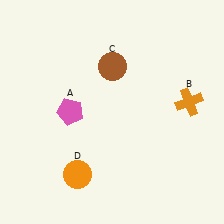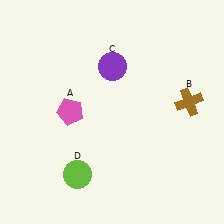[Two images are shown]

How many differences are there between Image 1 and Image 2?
There are 3 differences between the two images.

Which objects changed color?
B changed from orange to brown. C changed from brown to purple. D changed from orange to lime.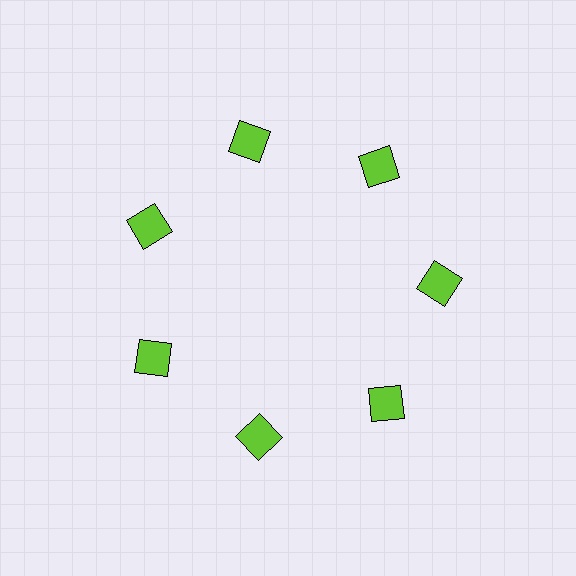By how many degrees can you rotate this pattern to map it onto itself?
The pattern maps onto itself every 51 degrees of rotation.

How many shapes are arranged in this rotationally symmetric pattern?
There are 7 shapes, arranged in 7 groups of 1.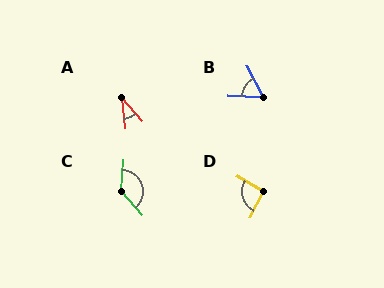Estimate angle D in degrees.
Approximately 93 degrees.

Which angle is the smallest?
A, at approximately 33 degrees.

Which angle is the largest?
C, at approximately 135 degrees.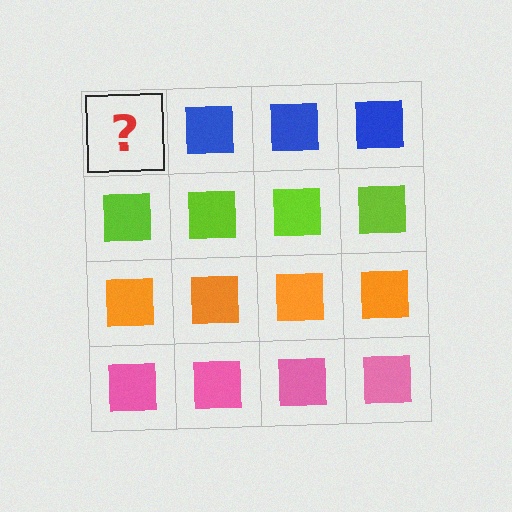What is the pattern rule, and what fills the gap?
The rule is that each row has a consistent color. The gap should be filled with a blue square.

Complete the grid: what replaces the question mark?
The question mark should be replaced with a blue square.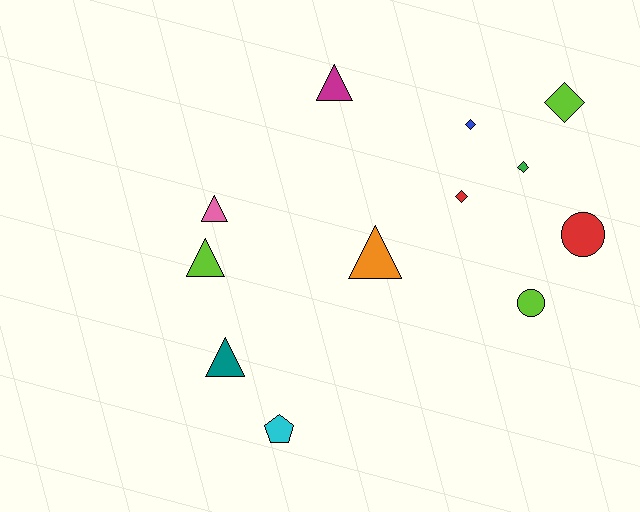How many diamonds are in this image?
There are 4 diamonds.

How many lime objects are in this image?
There are 3 lime objects.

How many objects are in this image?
There are 12 objects.